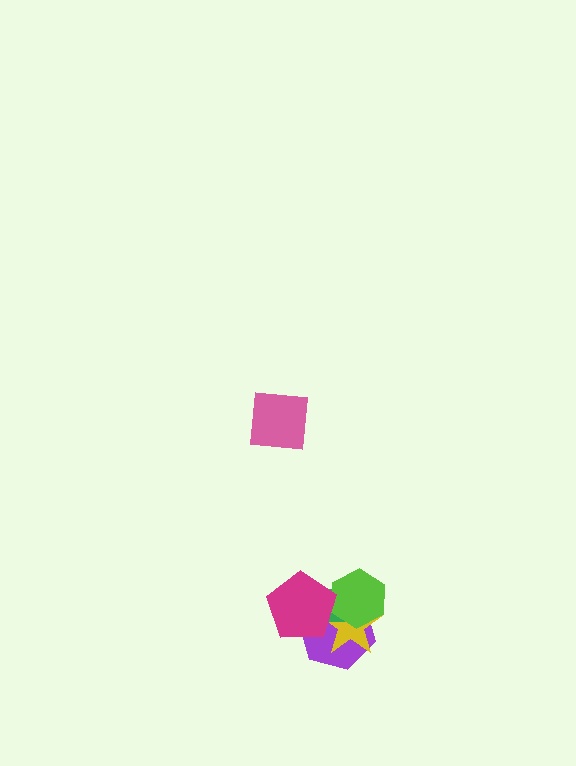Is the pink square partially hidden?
No, no other shape covers it.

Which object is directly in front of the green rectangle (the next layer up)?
The lime hexagon is directly in front of the green rectangle.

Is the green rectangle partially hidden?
Yes, it is partially covered by another shape.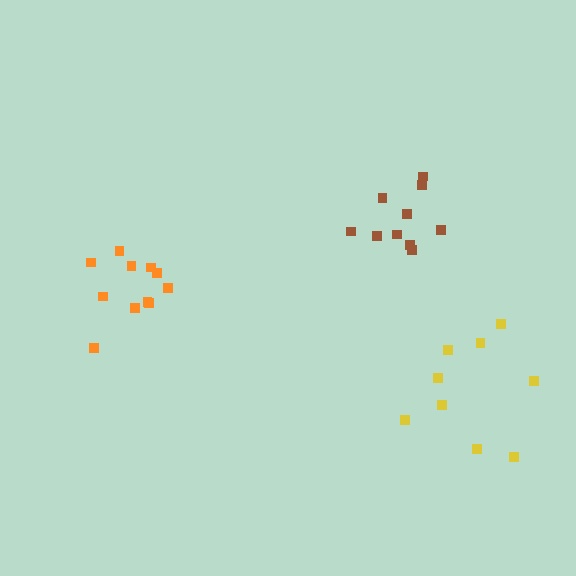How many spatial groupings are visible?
There are 3 spatial groupings.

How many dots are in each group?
Group 1: 11 dots, Group 2: 10 dots, Group 3: 9 dots (30 total).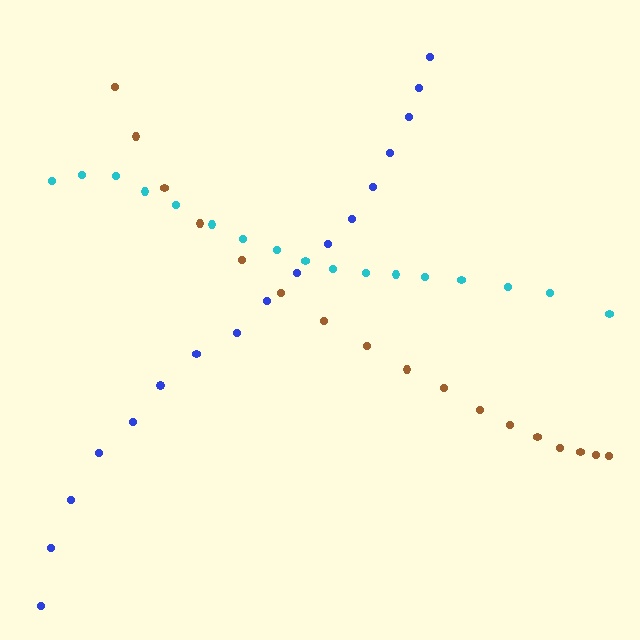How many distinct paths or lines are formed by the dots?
There are 3 distinct paths.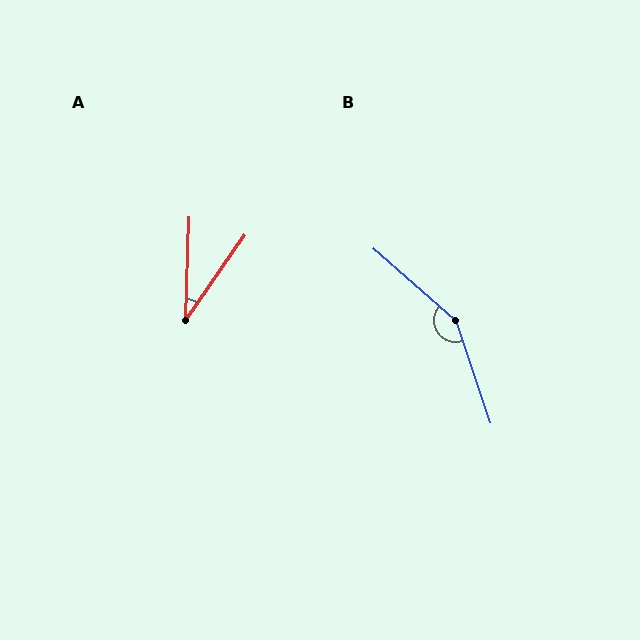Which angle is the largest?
B, at approximately 149 degrees.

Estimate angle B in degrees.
Approximately 149 degrees.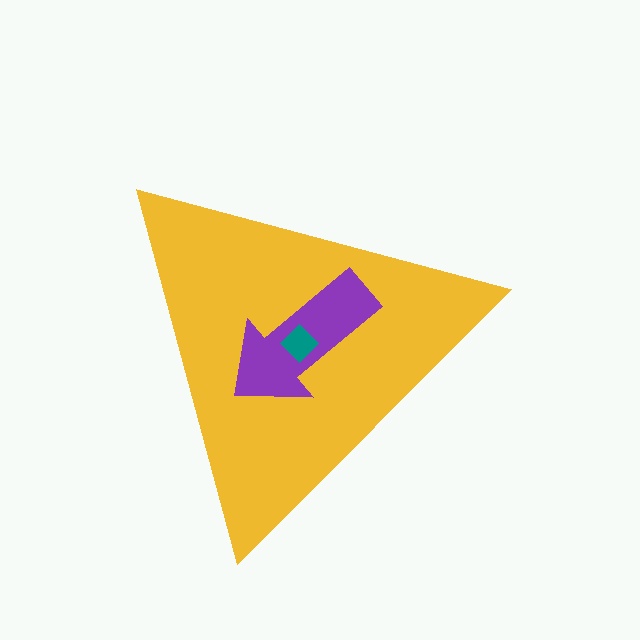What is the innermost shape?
The teal diamond.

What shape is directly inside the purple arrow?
The teal diamond.